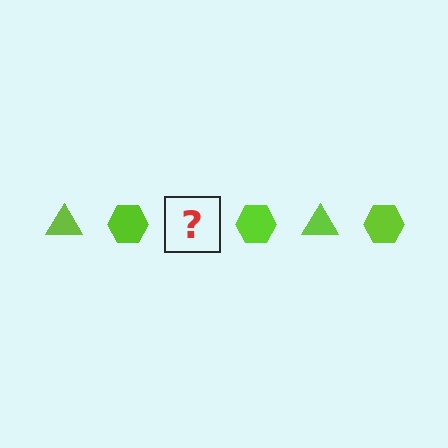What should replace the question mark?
The question mark should be replaced with a lime triangle.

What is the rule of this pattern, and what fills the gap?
The rule is that the pattern cycles through triangle, hexagon shapes in lime. The gap should be filled with a lime triangle.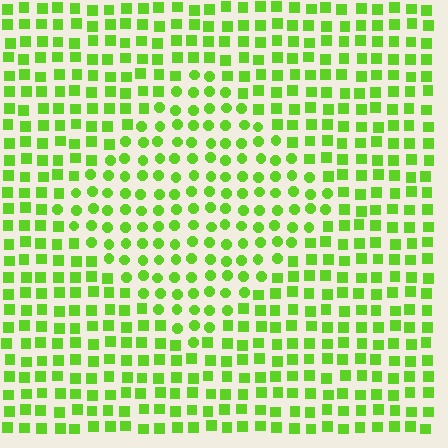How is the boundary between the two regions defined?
The boundary is defined by a change in element shape: circles inside vs. squares outside. All elements share the same color and spacing.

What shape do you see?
I see a diamond.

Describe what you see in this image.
The image is filled with small lime elements arranged in a uniform grid. A diamond-shaped region contains circles, while the surrounding area contains squares. The boundary is defined purely by the change in element shape.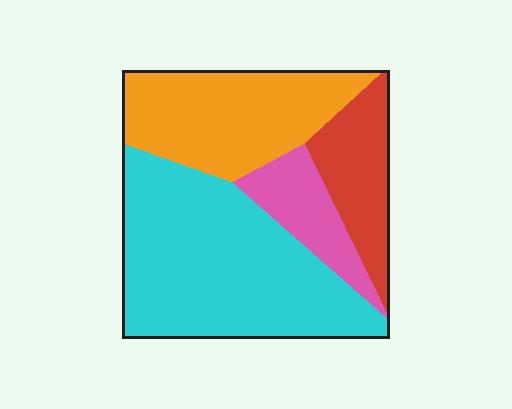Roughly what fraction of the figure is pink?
Pink covers about 10% of the figure.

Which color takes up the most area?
Cyan, at roughly 45%.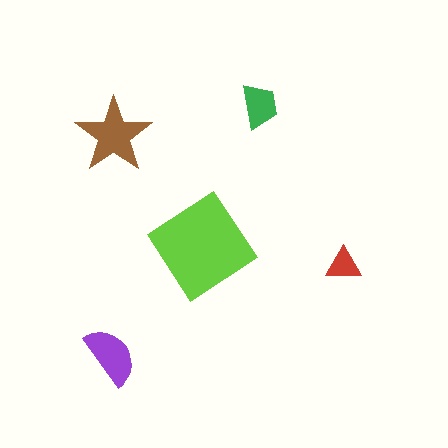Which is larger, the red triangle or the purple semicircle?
The purple semicircle.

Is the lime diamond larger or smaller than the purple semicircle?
Larger.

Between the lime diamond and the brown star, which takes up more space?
The lime diamond.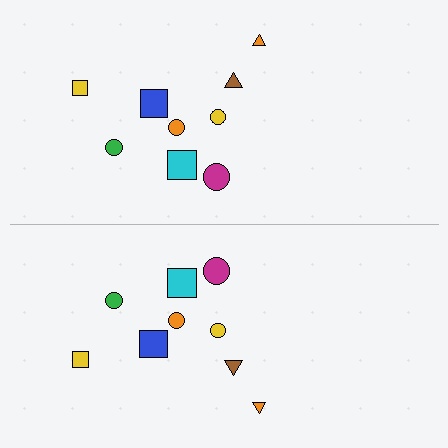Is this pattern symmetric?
Yes, this pattern has bilateral (reflection) symmetry.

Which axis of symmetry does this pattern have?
The pattern has a horizontal axis of symmetry running through the center of the image.